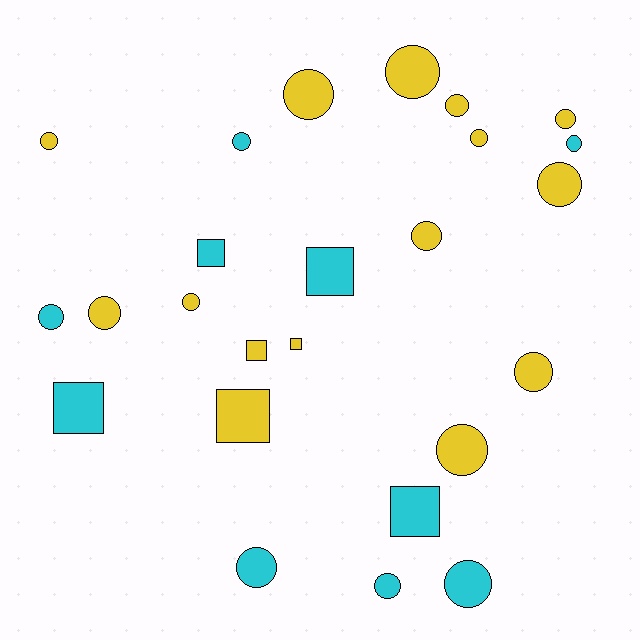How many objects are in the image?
There are 25 objects.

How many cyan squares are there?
There are 4 cyan squares.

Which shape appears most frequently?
Circle, with 18 objects.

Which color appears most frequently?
Yellow, with 15 objects.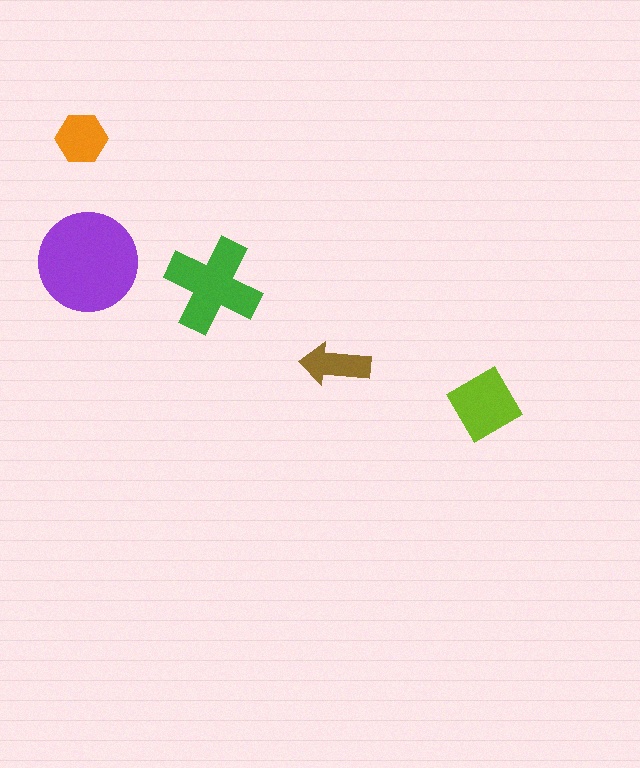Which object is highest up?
The orange hexagon is topmost.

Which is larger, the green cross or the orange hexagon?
The green cross.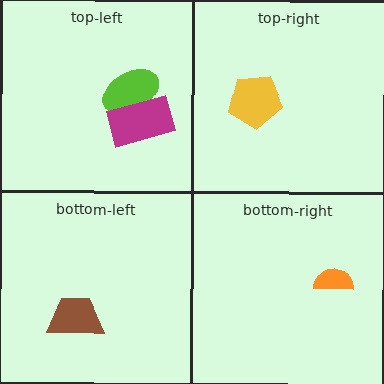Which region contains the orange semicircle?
The bottom-right region.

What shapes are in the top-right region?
The yellow pentagon.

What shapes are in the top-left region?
The lime ellipse, the magenta rectangle.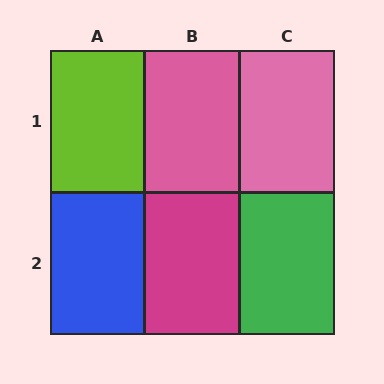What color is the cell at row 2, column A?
Blue.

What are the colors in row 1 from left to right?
Lime, pink, pink.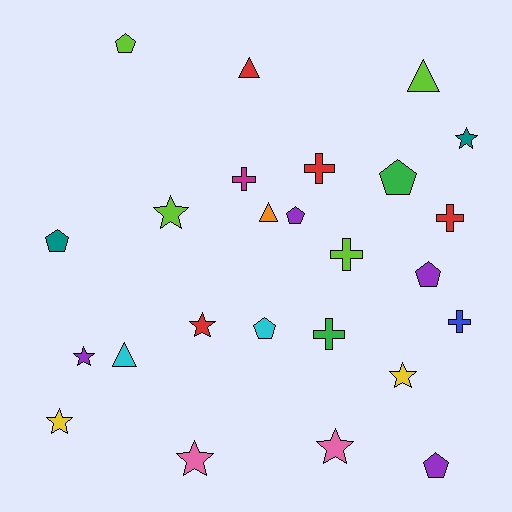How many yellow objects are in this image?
There are 2 yellow objects.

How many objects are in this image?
There are 25 objects.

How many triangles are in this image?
There are 4 triangles.